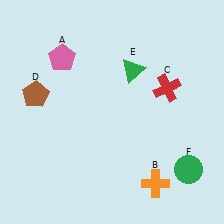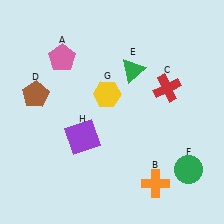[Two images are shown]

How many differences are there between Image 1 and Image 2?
There are 2 differences between the two images.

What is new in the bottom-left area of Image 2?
A purple square (H) was added in the bottom-left area of Image 2.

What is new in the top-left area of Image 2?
A yellow hexagon (G) was added in the top-left area of Image 2.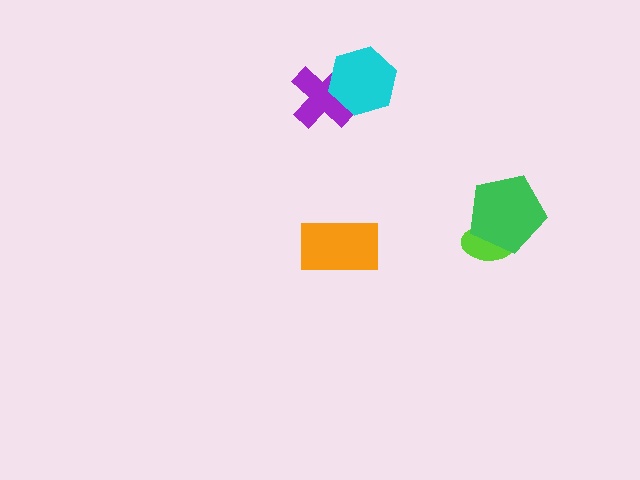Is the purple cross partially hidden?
Yes, it is partially covered by another shape.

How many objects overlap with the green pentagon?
1 object overlaps with the green pentagon.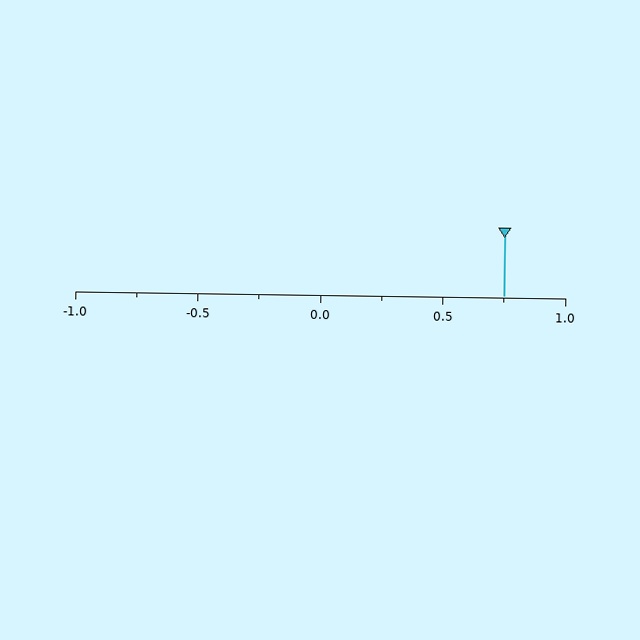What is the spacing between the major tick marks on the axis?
The major ticks are spaced 0.5 apart.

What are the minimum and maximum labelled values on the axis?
The axis runs from -1.0 to 1.0.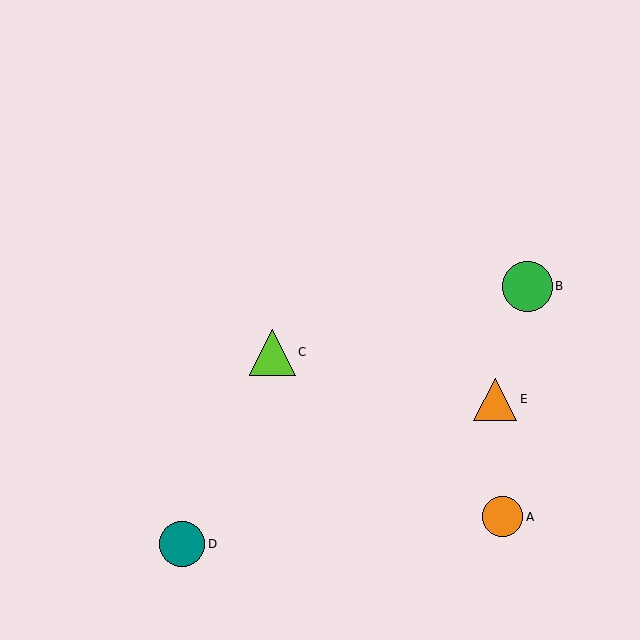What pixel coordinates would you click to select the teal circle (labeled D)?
Click at (182, 544) to select the teal circle D.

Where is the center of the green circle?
The center of the green circle is at (527, 286).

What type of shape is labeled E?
Shape E is an orange triangle.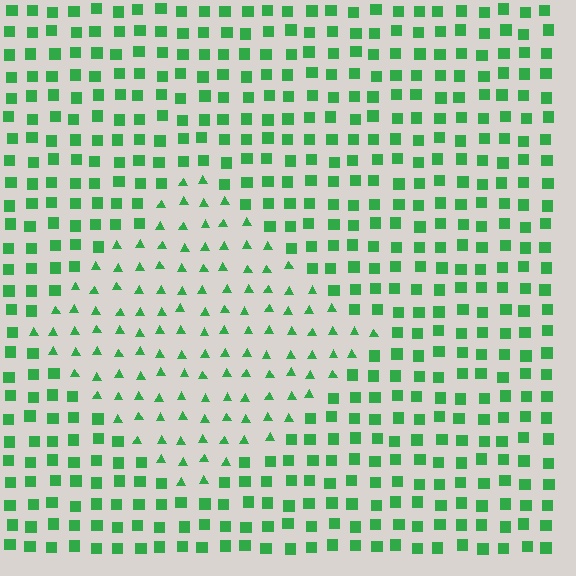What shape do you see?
I see a diamond.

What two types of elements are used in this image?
The image uses triangles inside the diamond region and squares outside it.